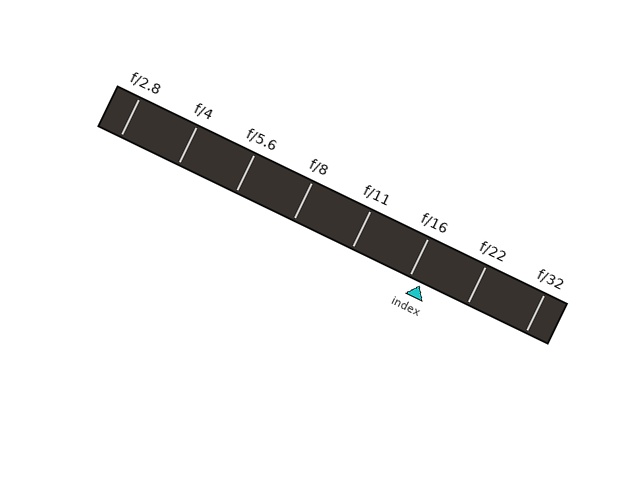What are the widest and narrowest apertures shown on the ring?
The widest aperture shown is f/2.8 and the narrowest is f/32.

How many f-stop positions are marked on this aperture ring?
There are 8 f-stop positions marked.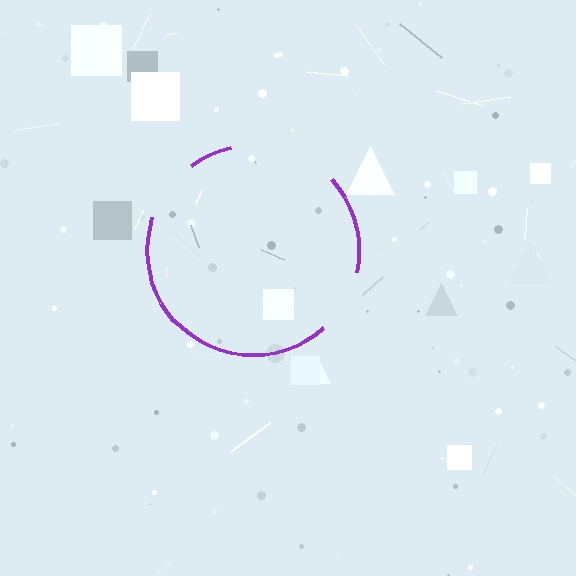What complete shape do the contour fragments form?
The contour fragments form a circle.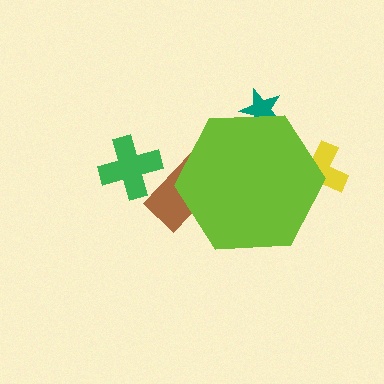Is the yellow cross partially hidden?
Yes, the yellow cross is partially hidden behind the lime hexagon.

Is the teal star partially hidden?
Yes, the teal star is partially hidden behind the lime hexagon.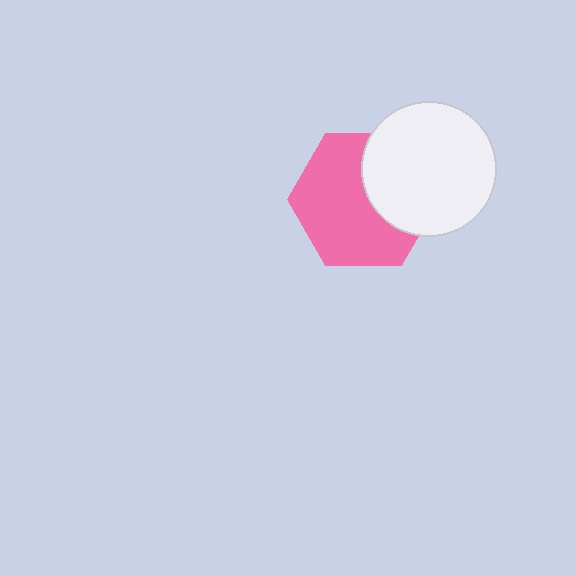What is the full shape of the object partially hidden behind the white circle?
The partially hidden object is a pink hexagon.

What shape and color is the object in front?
The object in front is a white circle.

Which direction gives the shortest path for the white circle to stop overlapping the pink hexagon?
Moving right gives the shortest separation.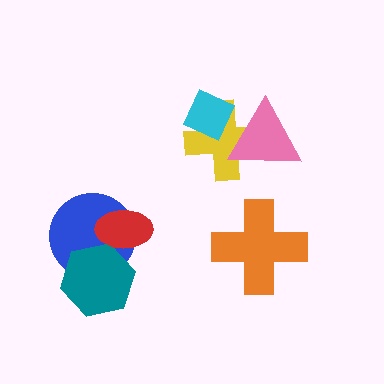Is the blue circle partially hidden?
Yes, it is partially covered by another shape.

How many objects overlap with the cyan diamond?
2 objects overlap with the cyan diamond.